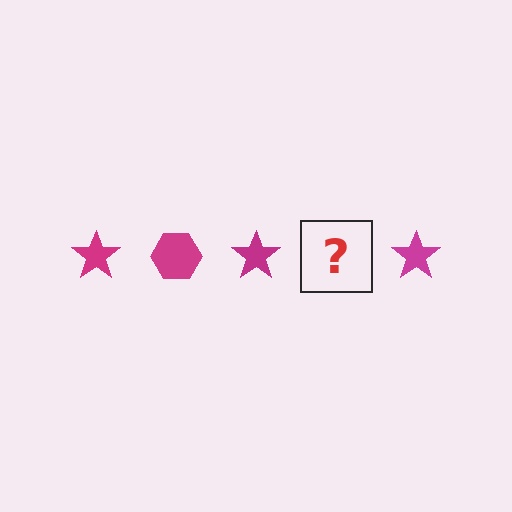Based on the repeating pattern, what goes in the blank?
The blank should be a magenta hexagon.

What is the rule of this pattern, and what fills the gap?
The rule is that the pattern cycles through star, hexagon shapes in magenta. The gap should be filled with a magenta hexagon.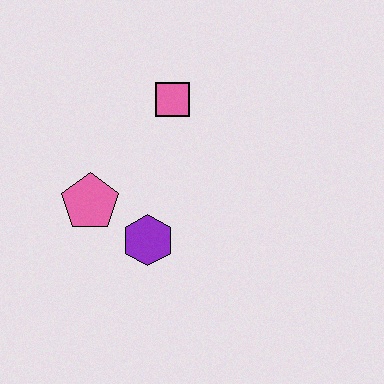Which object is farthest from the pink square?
The purple hexagon is farthest from the pink square.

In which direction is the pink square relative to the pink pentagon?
The pink square is above the pink pentagon.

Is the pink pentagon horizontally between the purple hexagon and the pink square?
No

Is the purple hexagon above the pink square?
No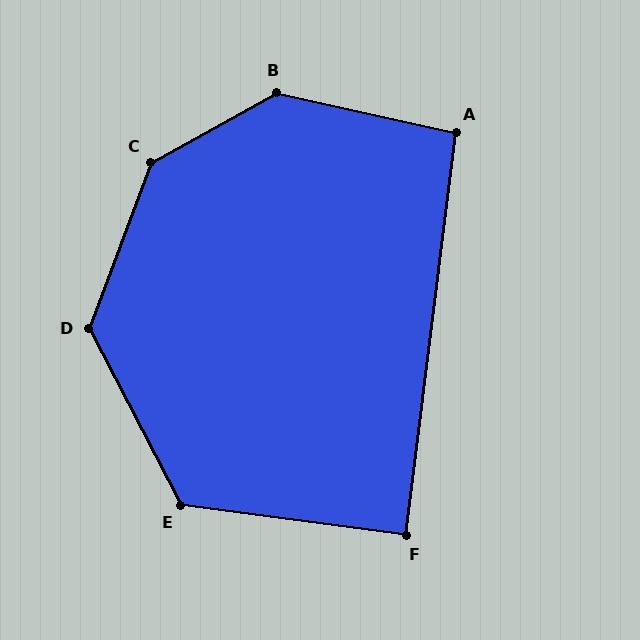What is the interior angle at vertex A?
Approximately 96 degrees (obtuse).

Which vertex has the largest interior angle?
C, at approximately 139 degrees.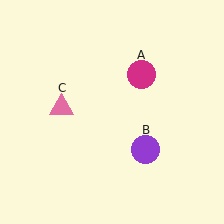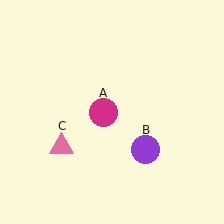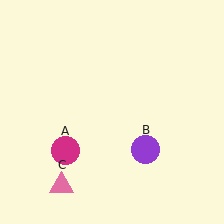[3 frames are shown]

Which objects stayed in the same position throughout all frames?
Purple circle (object B) remained stationary.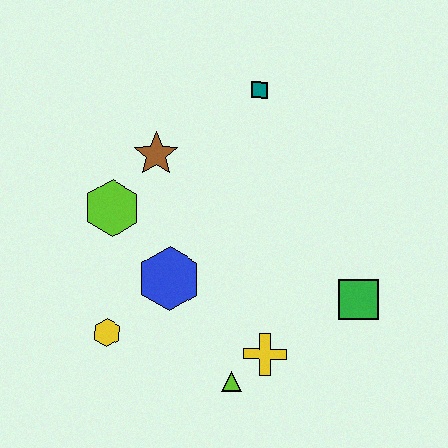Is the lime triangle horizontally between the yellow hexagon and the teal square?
Yes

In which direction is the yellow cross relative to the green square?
The yellow cross is to the left of the green square.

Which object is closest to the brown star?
The lime hexagon is closest to the brown star.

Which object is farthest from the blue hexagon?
The teal square is farthest from the blue hexagon.